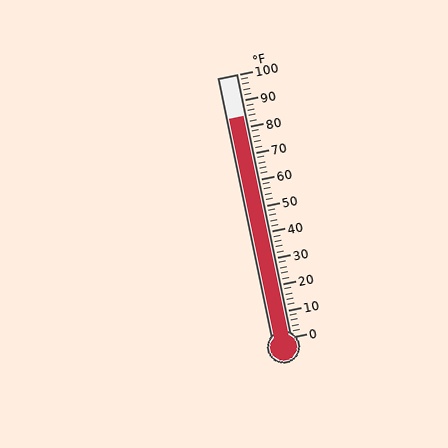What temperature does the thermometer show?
The thermometer shows approximately 84°F.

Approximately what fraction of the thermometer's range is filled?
The thermometer is filled to approximately 85% of its range.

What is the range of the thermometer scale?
The thermometer scale ranges from 0°F to 100°F.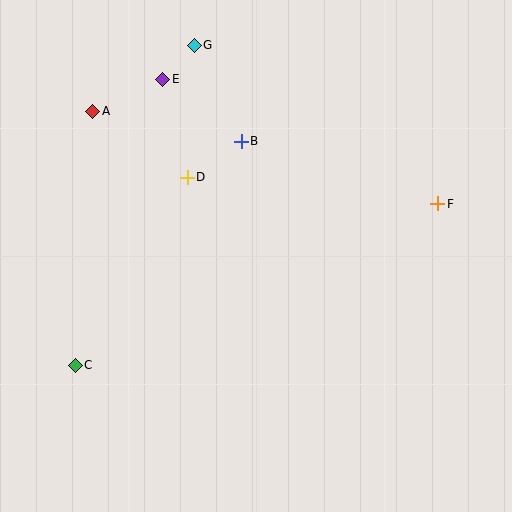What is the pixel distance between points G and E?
The distance between G and E is 46 pixels.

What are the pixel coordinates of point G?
Point G is at (194, 45).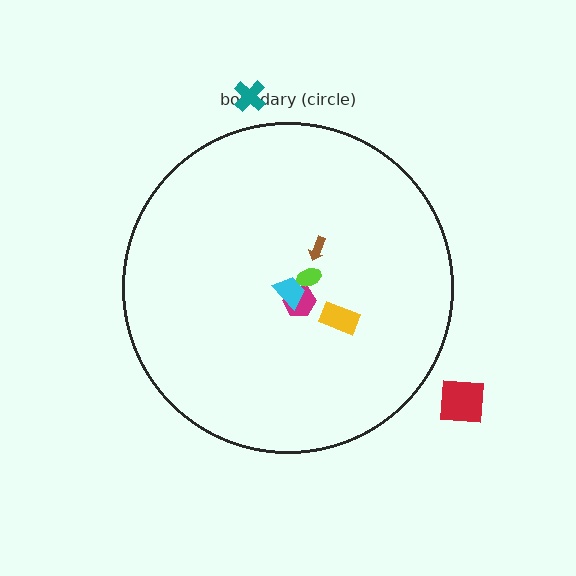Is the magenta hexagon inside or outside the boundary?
Inside.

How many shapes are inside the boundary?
5 inside, 2 outside.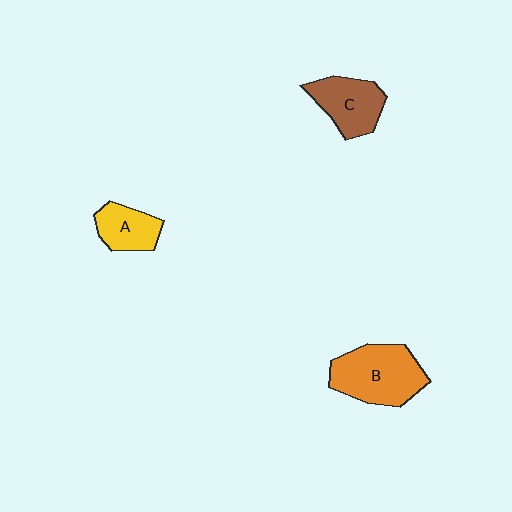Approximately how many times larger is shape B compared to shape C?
Approximately 1.4 times.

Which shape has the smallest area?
Shape A (yellow).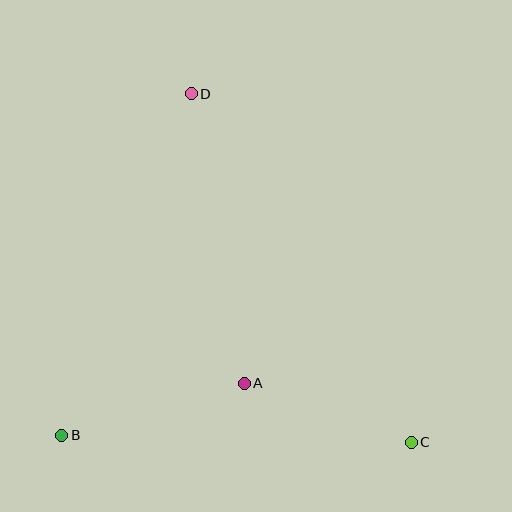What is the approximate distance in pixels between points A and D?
The distance between A and D is approximately 294 pixels.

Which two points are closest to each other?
Points A and C are closest to each other.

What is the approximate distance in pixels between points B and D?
The distance between B and D is approximately 365 pixels.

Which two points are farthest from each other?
Points C and D are farthest from each other.